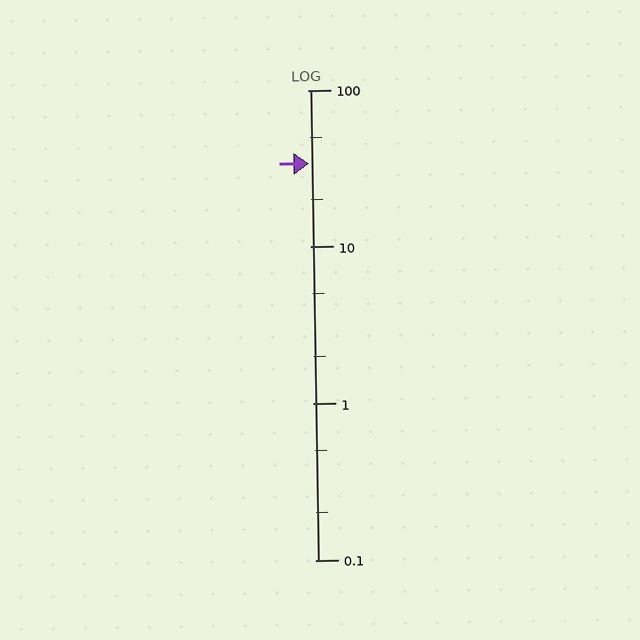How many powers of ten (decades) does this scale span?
The scale spans 3 decades, from 0.1 to 100.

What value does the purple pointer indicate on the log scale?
The pointer indicates approximately 34.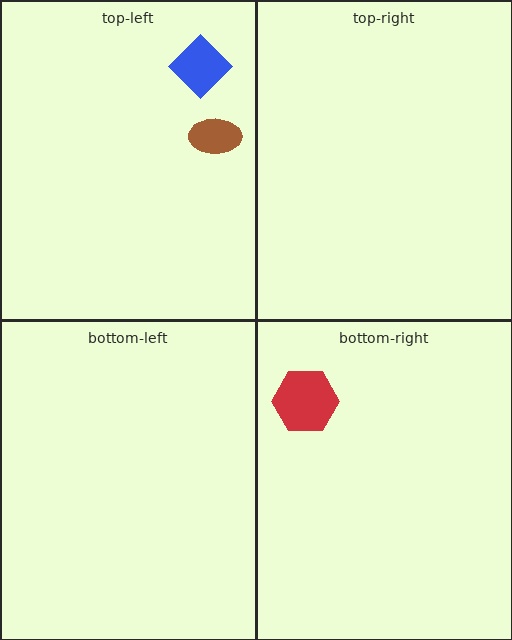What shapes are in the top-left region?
The brown ellipse, the blue diamond.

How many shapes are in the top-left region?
2.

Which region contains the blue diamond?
The top-left region.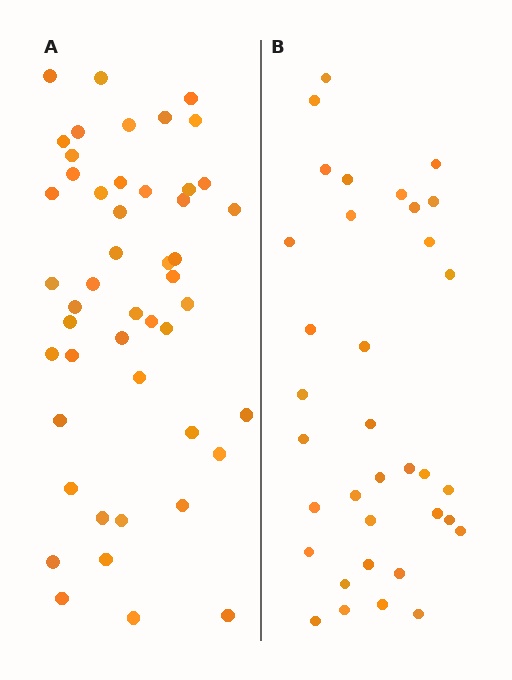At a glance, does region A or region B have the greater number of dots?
Region A (the left region) has more dots.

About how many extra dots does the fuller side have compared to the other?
Region A has approximately 15 more dots than region B.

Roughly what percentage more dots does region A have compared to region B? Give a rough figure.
About 35% more.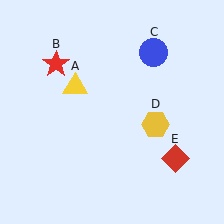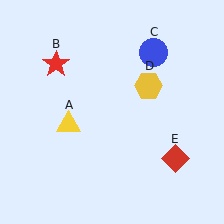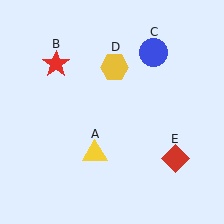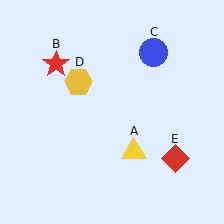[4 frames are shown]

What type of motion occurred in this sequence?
The yellow triangle (object A), yellow hexagon (object D) rotated counterclockwise around the center of the scene.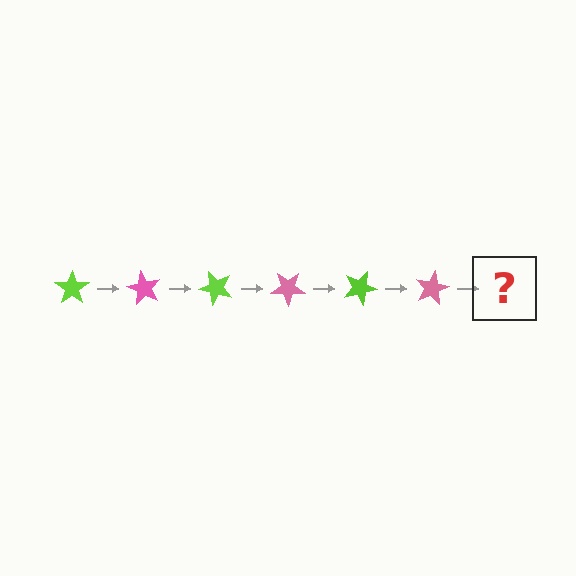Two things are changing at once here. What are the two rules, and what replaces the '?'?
The two rules are that it rotates 60 degrees each step and the color cycles through lime and pink. The '?' should be a lime star, rotated 360 degrees from the start.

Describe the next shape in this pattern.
It should be a lime star, rotated 360 degrees from the start.